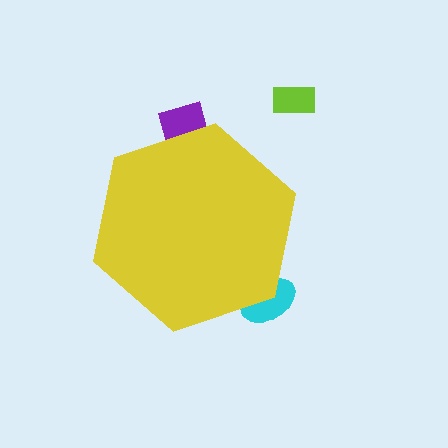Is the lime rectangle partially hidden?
No, the lime rectangle is fully visible.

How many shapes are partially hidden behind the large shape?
2 shapes are partially hidden.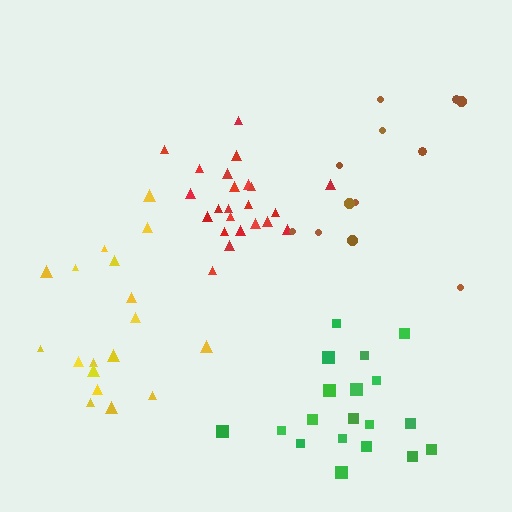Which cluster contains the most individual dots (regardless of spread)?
Red (23).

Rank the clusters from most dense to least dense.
red, green, yellow, brown.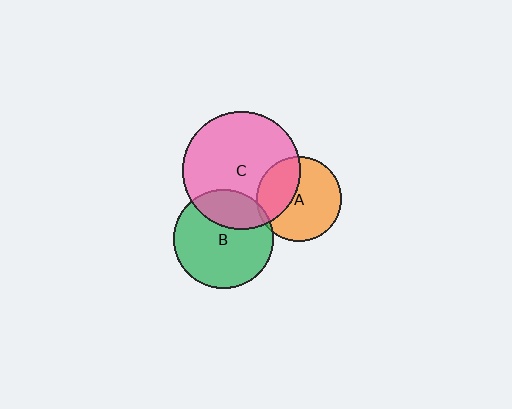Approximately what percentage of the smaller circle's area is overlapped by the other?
Approximately 5%.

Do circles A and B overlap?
Yes.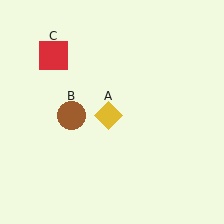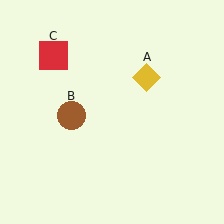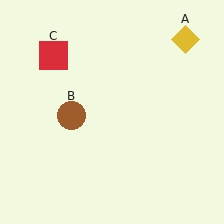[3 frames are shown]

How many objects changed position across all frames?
1 object changed position: yellow diamond (object A).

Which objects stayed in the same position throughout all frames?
Brown circle (object B) and red square (object C) remained stationary.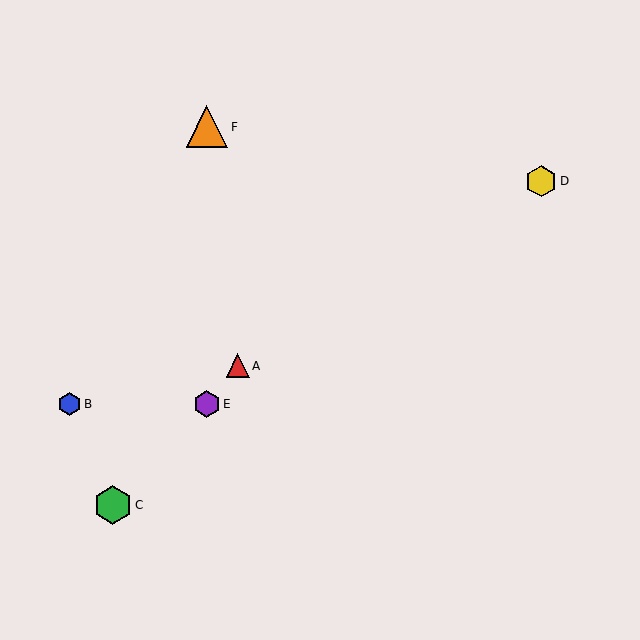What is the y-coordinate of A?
Object A is at y≈366.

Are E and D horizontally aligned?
No, E is at y≈404 and D is at y≈181.